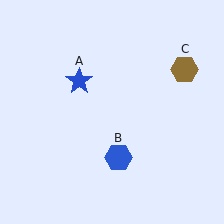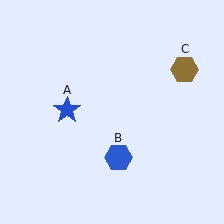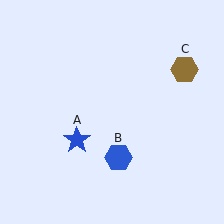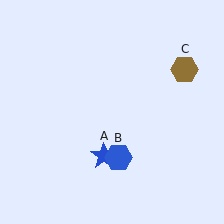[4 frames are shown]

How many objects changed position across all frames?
1 object changed position: blue star (object A).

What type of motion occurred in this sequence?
The blue star (object A) rotated counterclockwise around the center of the scene.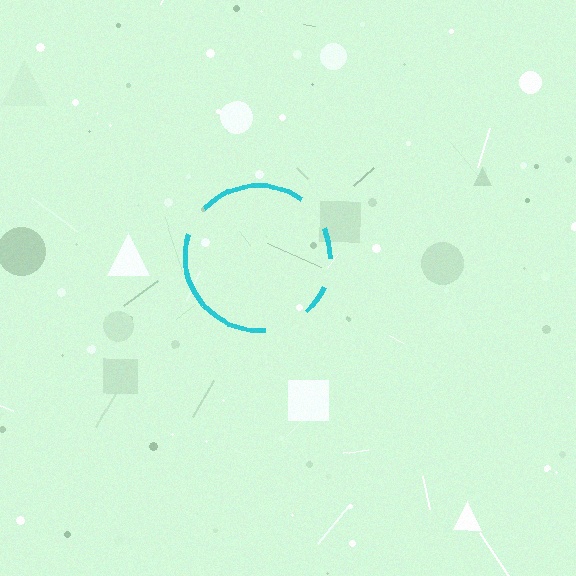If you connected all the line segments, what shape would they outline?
They would outline a circle.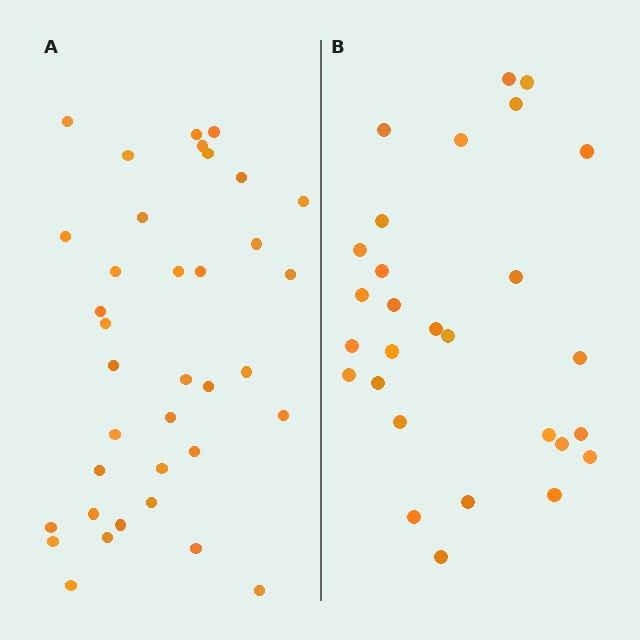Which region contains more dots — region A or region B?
Region A (the left region) has more dots.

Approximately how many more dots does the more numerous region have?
Region A has roughly 8 or so more dots than region B.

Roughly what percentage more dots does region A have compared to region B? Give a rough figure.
About 30% more.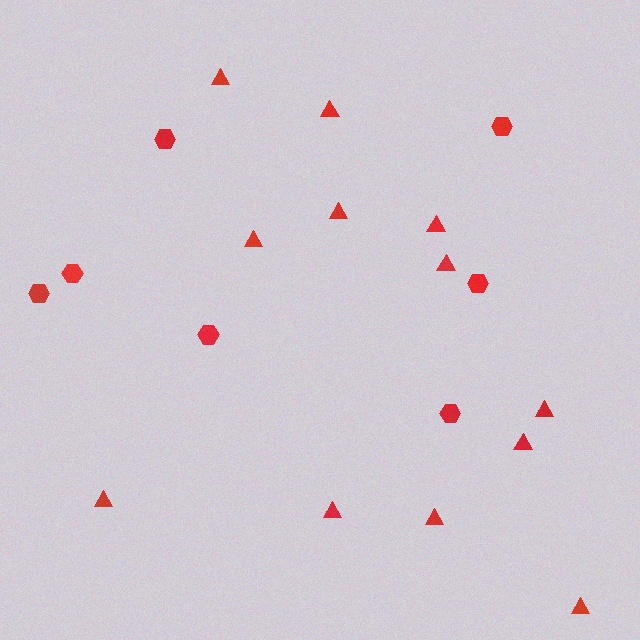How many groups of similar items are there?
There are 2 groups: one group of hexagons (7) and one group of triangles (12).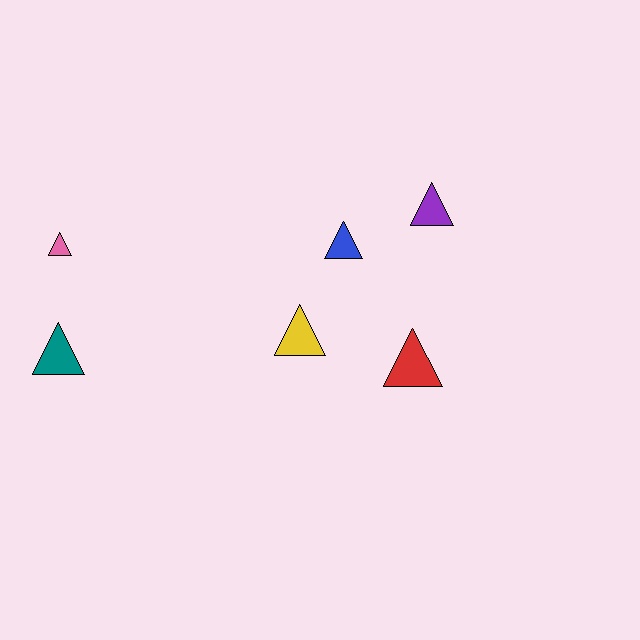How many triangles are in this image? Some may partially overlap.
There are 6 triangles.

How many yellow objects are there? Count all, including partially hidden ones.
There is 1 yellow object.